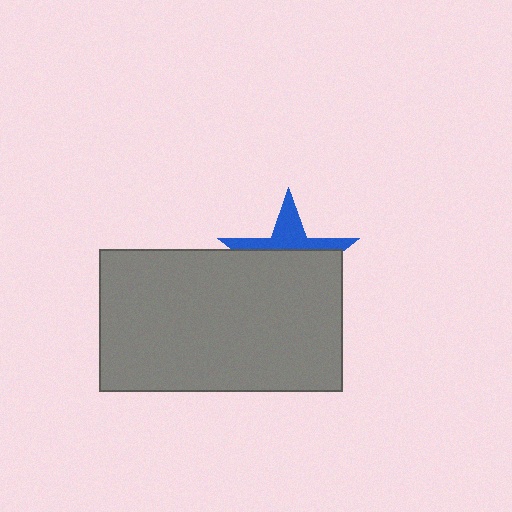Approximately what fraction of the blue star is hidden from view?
Roughly 63% of the blue star is hidden behind the gray rectangle.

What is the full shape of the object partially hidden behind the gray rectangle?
The partially hidden object is a blue star.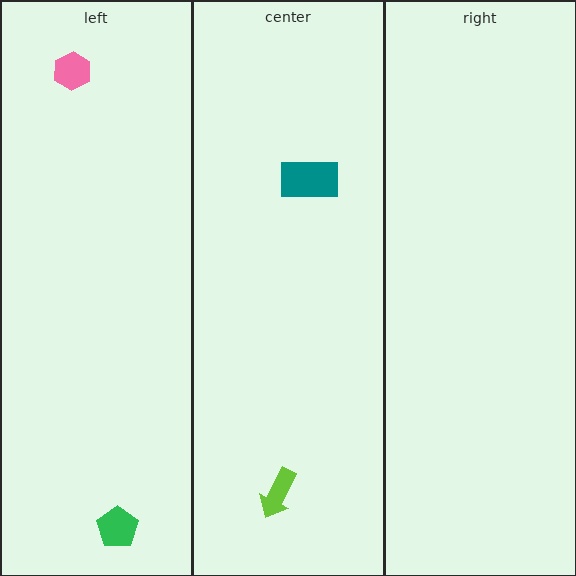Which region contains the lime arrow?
The center region.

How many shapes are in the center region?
2.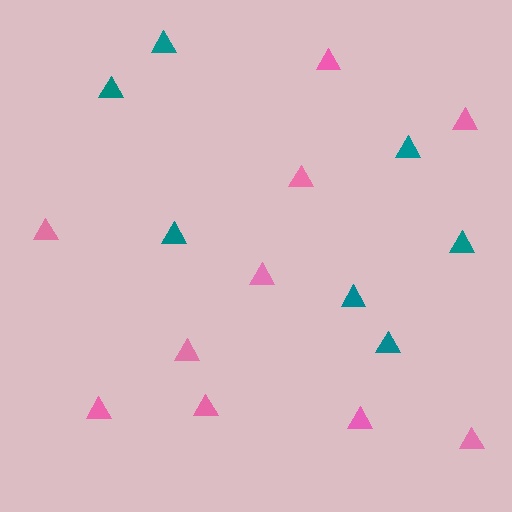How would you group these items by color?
There are 2 groups: one group of pink triangles (10) and one group of teal triangles (7).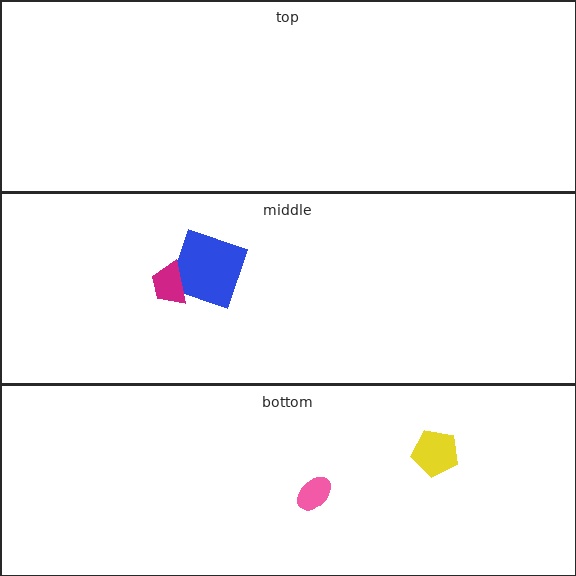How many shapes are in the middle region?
2.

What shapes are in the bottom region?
The pink ellipse, the yellow pentagon.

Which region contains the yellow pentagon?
The bottom region.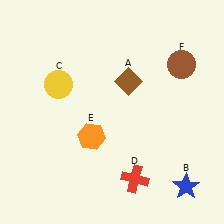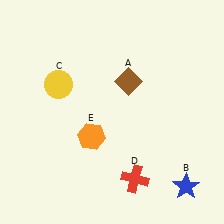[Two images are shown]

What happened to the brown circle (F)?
The brown circle (F) was removed in Image 2. It was in the top-right area of Image 1.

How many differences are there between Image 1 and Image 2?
There is 1 difference between the two images.